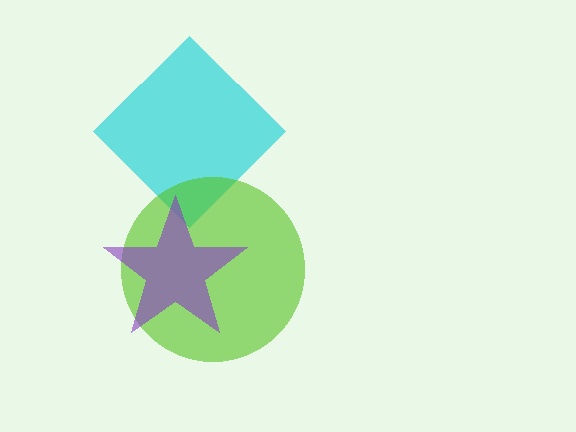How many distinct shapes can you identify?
There are 3 distinct shapes: a cyan diamond, a lime circle, a purple star.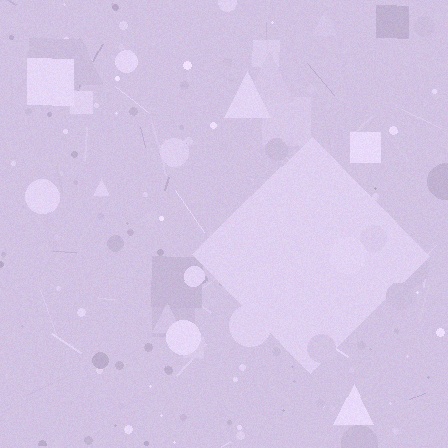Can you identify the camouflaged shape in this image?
The camouflaged shape is a diamond.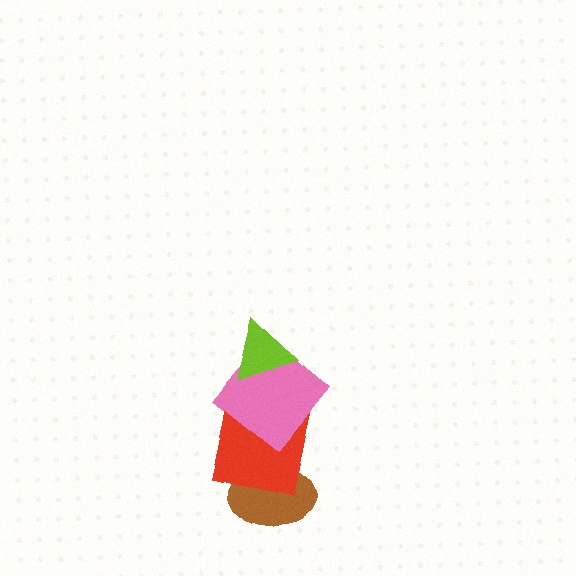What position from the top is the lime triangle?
The lime triangle is 1st from the top.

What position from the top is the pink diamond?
The pink diamond is 2nd from the top.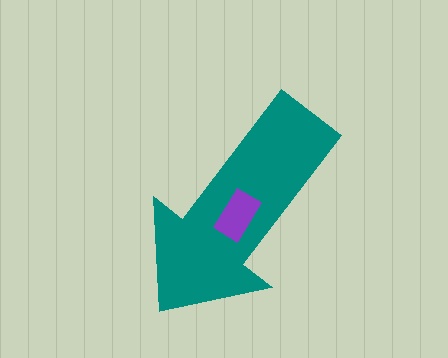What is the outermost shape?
The teal arrow.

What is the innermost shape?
The purple rectangle.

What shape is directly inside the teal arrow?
The purple rectangle.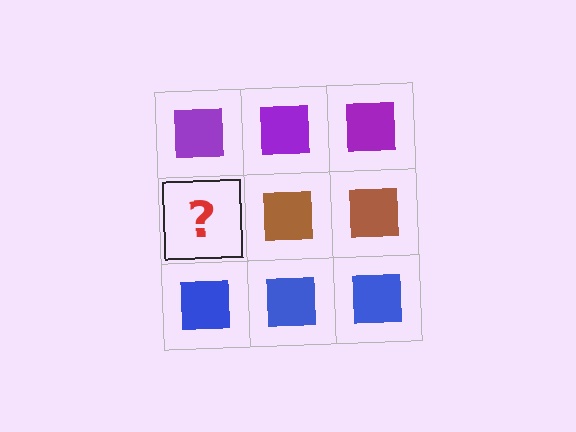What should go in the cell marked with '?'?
The missing cell should contain a brown square.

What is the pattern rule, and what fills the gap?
The rule is that each row has a consistent color. The gap should be filled with a brown square.